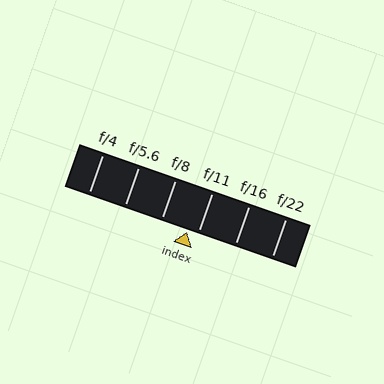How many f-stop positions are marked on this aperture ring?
There are 6 f-stop positions marked.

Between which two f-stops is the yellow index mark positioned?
The index mark is between f/8 and f/11.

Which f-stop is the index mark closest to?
The index mark is closest to f/11.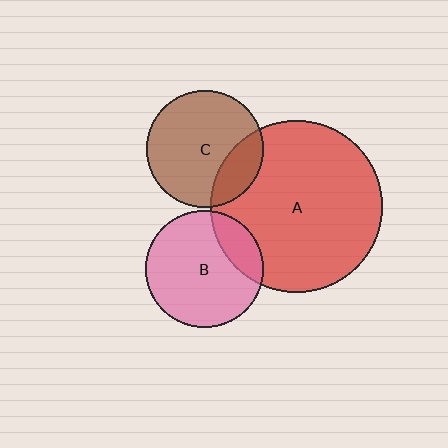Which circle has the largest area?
Circle A (red).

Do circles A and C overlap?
Yes.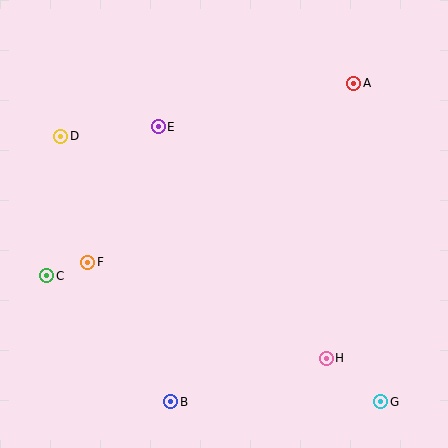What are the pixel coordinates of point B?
Point B is at (171, 402).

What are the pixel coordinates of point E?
Point E is at (158, 127).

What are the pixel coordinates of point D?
Point D is at (61, 136).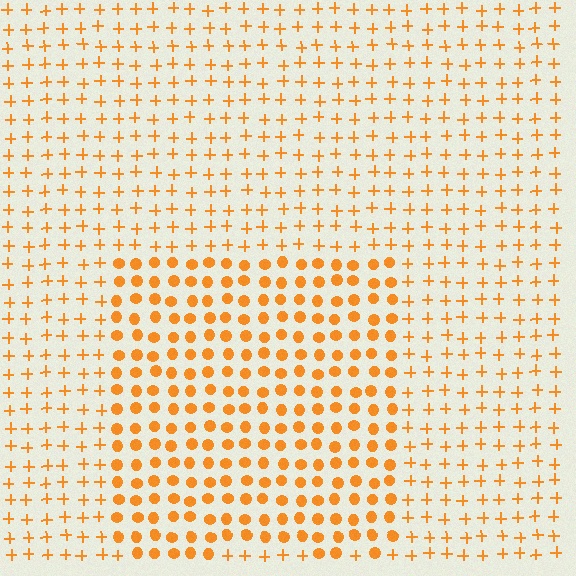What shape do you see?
I see a rectangle.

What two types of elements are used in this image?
The image uses circles inside the rectangle region and plus signs outside it.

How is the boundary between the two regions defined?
The boundary is defined by a change in element shape: circles inside vs. plus signs outside. All elements share the same color and spacing.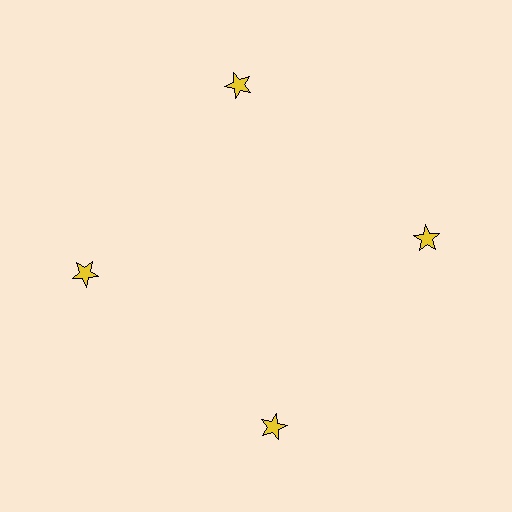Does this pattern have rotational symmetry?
Yes, this pattern has 4-fold rotational symmetry. It looks the same after rotating 90 degrees around the center.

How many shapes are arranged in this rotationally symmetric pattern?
There are 4 shapes, arranged in 4 groups of 1.